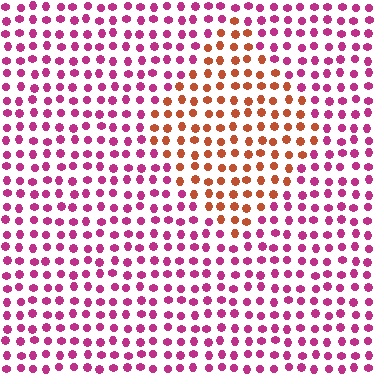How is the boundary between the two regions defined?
The boundary is defined purely by a slight shift in hue (about 52 degrees). Spacing, size, and orientation are identical on both sides.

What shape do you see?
I see a diamond.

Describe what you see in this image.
The image is filled with small magenta elements in a uniform arrangement. A diamond-shaped region is visible where the elements are tinted to a slightly different hue, forming a subtle color boundary.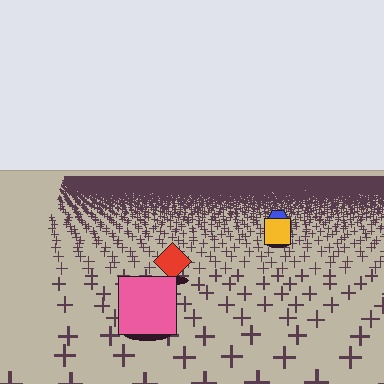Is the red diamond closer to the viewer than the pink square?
No. The pink square is closer — you can tell from the texture gradient: the ground texture is coarser near it.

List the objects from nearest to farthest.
From nearest to farthest: the pink square, the red diamond, the yellow square, the blue hexagon.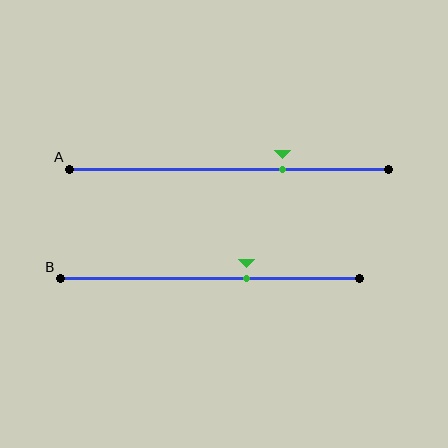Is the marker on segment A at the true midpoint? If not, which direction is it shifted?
No, the marker on segment A is shifted to the right by about 17% of the segment length.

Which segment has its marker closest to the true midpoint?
Segment B has its marker closest to the true midpoint.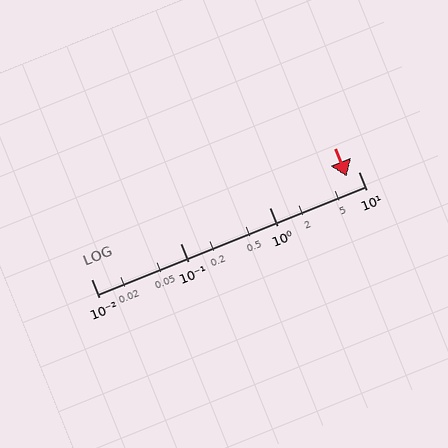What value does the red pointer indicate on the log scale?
The pointer indicates approximately 7.4.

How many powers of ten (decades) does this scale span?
The scale spans 3 decades, from 0.01 to 10.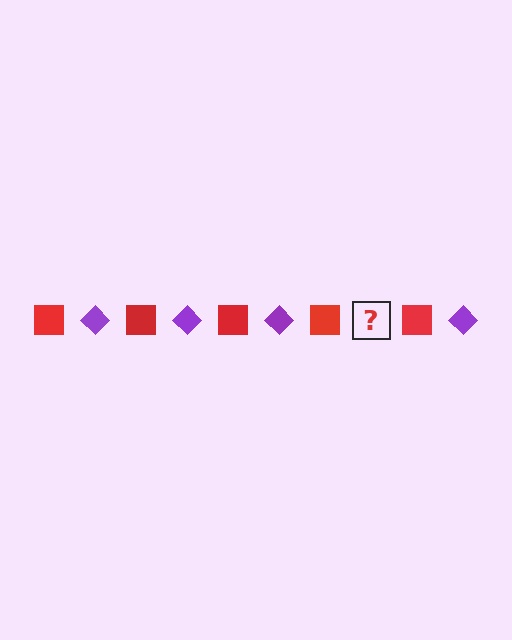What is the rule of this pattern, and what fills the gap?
The rule is that the pattern alternates between red square and purple diamond. The gap should be filled with a purple diamond.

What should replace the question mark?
The question mark should be replaced with a purple diamond.